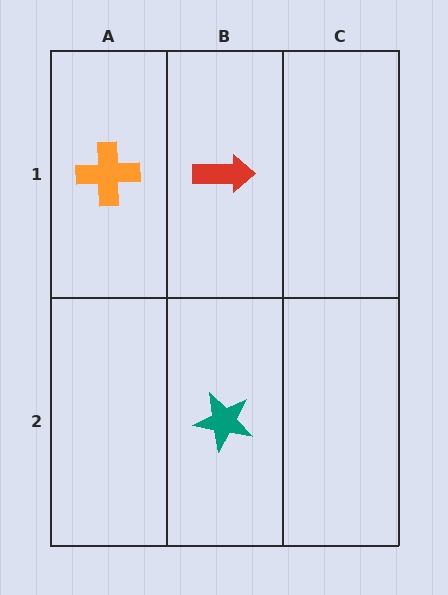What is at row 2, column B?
A teal star.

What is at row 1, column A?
An orange cross.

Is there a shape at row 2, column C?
No, that cell is empty.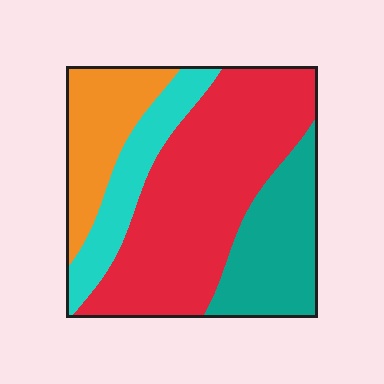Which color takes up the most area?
Red, at roughly 45%.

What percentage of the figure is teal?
Teal takes up about one fifth (1/5) of the figure.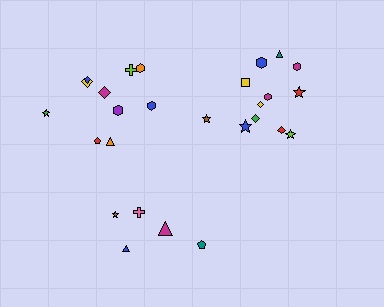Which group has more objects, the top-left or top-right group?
The top-right group.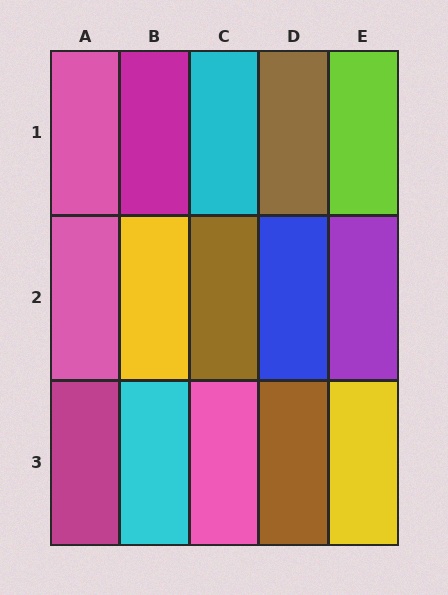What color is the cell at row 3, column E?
Yellow.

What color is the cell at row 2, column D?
Blue.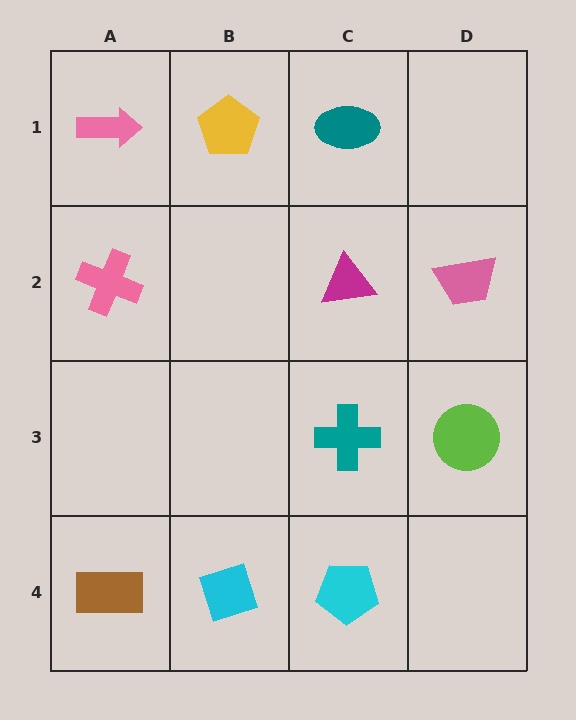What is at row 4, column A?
A brown rectangle.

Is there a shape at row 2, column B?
No, that cell is empty.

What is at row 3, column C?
A teal cross.